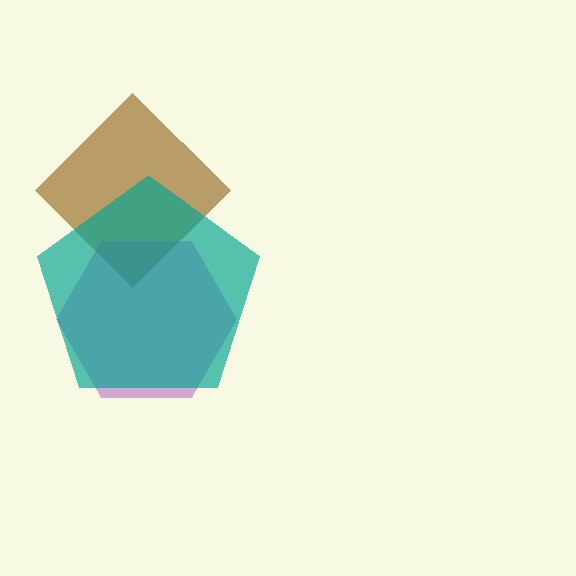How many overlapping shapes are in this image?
There are 3 overlapping shapes in the image.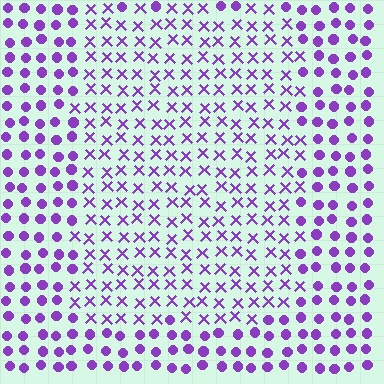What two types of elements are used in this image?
The image uses X marks inside the rectangle region and circles outside it.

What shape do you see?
I see a rectangle.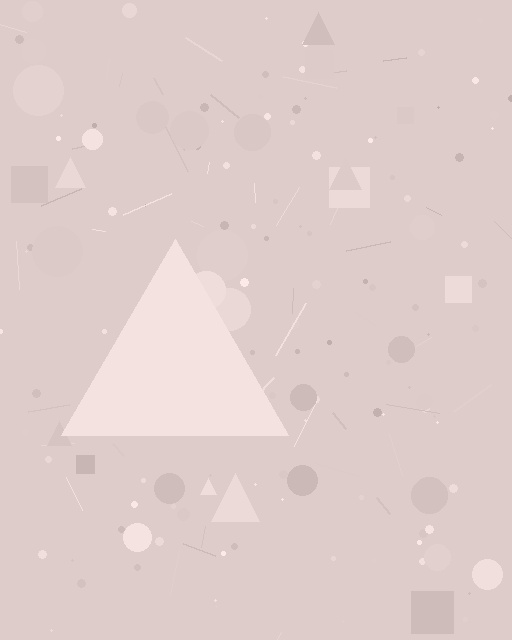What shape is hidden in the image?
A triangle is hidden in the image.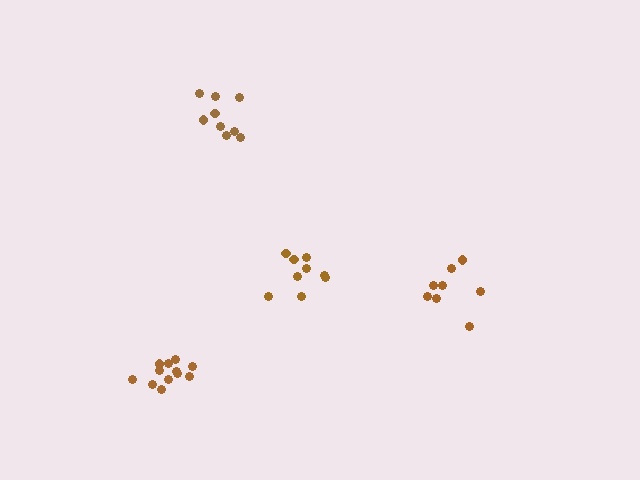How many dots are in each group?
Group 1: 9 dots, Group 2: 8 dots, Group 3: 12 dots, Group 4: 9 dots (38 total).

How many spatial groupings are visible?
There are 4 spatial groupings.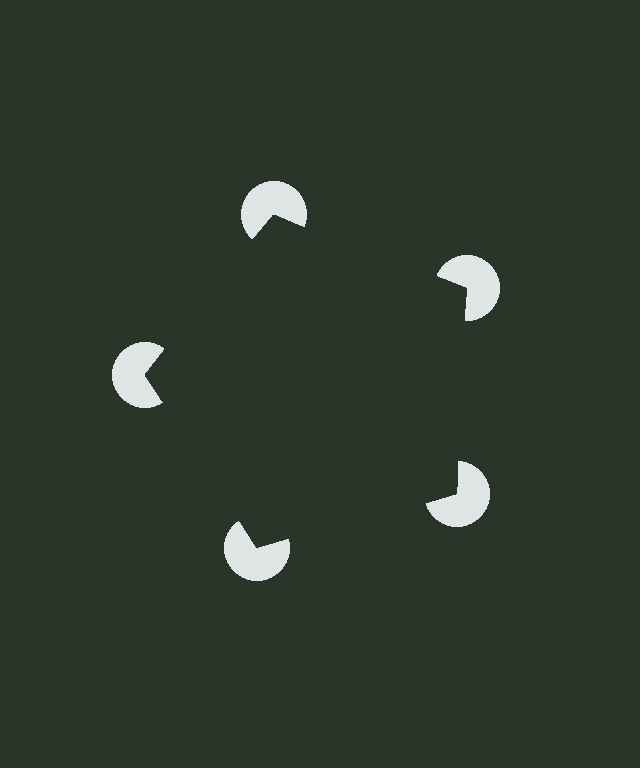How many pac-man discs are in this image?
There are 5 — one at each vertex of the illusory pentagon.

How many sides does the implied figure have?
5 sides.